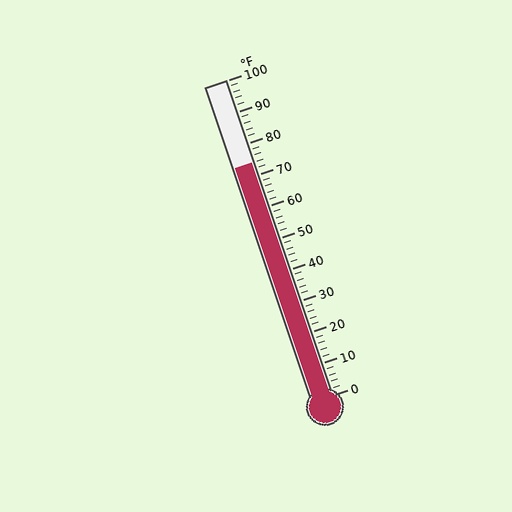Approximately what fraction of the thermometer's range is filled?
The thermometer is filled to approximately 75% of its range.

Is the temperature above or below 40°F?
The temperature is above 40°F.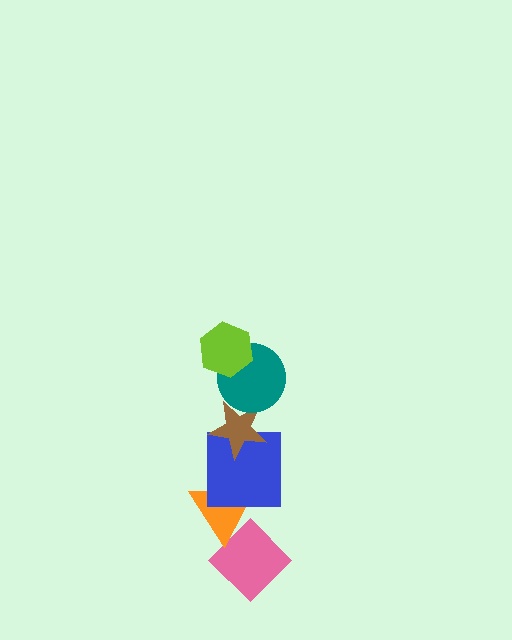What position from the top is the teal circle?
The teal circle is 2nd from the top.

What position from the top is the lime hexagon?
The lime hexagon is 1st from the top.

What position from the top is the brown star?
The brown star is 3rd from the top.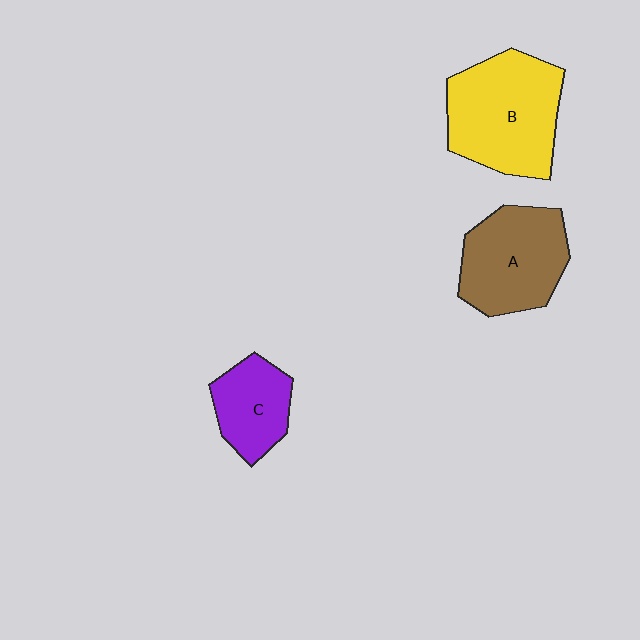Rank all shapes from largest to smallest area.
From largest to smallest: B (yellow), A (brown), C (purple).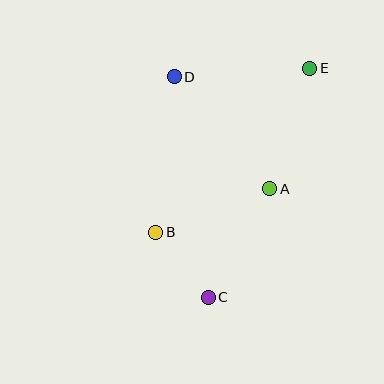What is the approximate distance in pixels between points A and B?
The distance between A and B is approximately 122 pixels.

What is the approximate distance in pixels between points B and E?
The distance between B and E is approximately 225 pixels.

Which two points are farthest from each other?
Points C and E are farthest from each other.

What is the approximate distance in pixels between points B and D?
The distance between B and D is approximately 157 pixels.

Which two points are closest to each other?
Points B and C are closest to each other.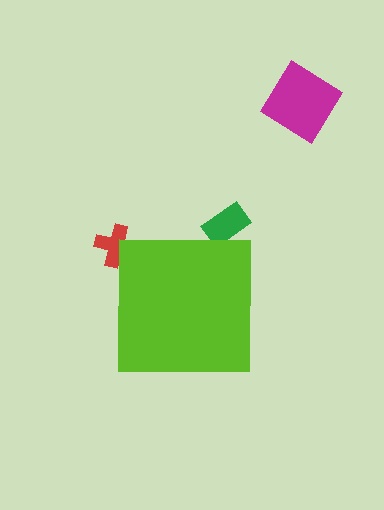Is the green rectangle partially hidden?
Yes, the green rectangle is partially hidden behind the lime square.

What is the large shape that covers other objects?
A lime square.